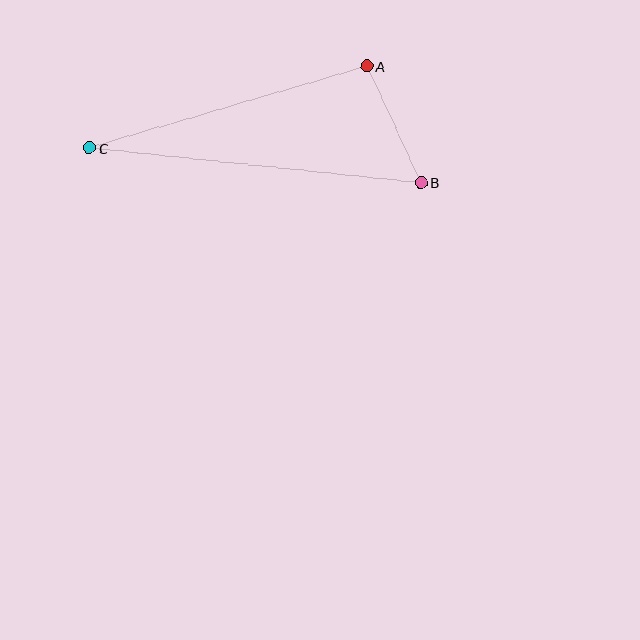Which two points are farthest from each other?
Points B and C are farthest from each other.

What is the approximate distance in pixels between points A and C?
The distance between A and C is approximately 289 pixels.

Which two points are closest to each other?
Points A and B are closest to each other.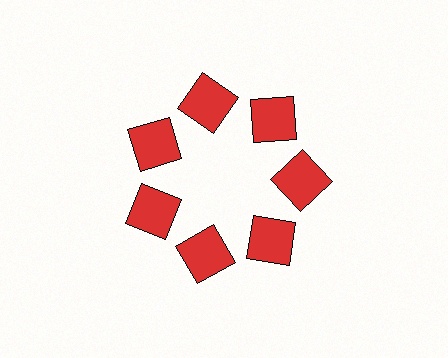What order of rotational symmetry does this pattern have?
This pattern has 7-fold rotational symmetry.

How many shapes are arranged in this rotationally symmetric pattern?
There are 7 shapes, arranged in 7 groups of 1.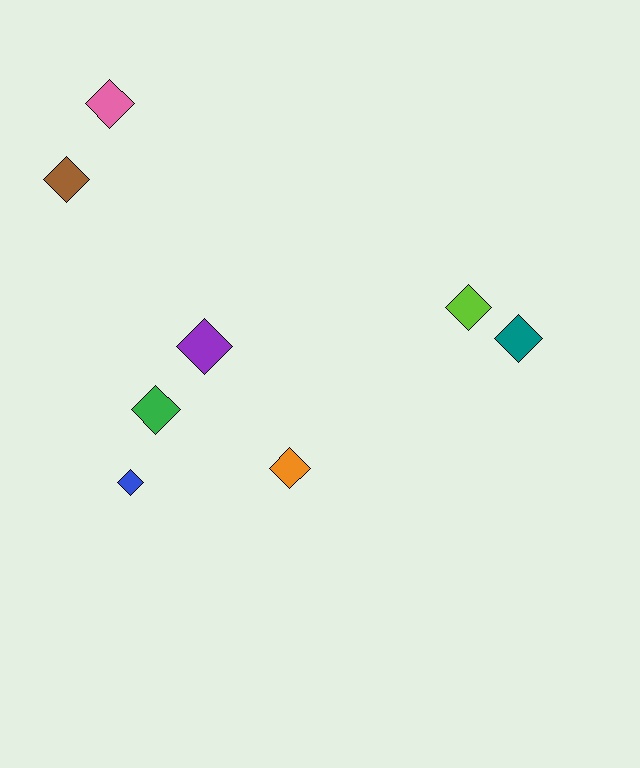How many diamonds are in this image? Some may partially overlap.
There are 8 diamonds.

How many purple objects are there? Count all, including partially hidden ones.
There is 1 purple object.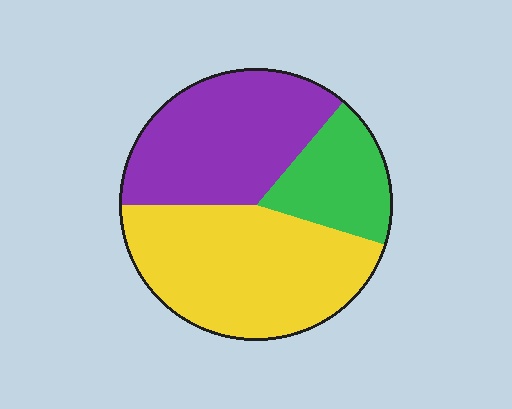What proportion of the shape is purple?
Purple covers 36% of the shape.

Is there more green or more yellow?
Yellow.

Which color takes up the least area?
Green, at roughly 20%.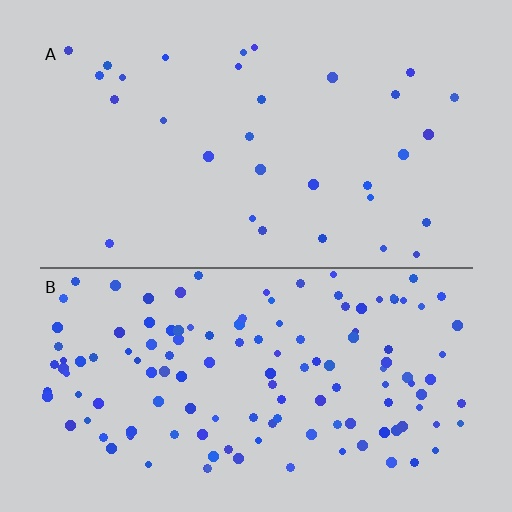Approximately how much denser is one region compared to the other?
Approximately 4.3× — region B over region A.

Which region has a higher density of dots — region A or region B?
B (the bottom).